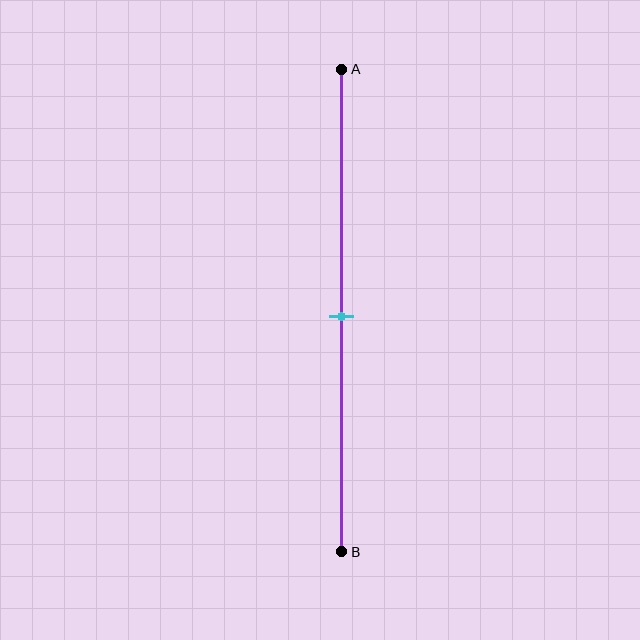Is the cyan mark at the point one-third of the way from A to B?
No, the mark is at about 50% from A, not at the 33% one-third point.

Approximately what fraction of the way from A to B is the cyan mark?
The cyan mark is approximately 50% of the way from A to B.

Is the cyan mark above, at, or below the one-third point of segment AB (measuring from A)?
The cyan mark is below the one-third point of segment AB.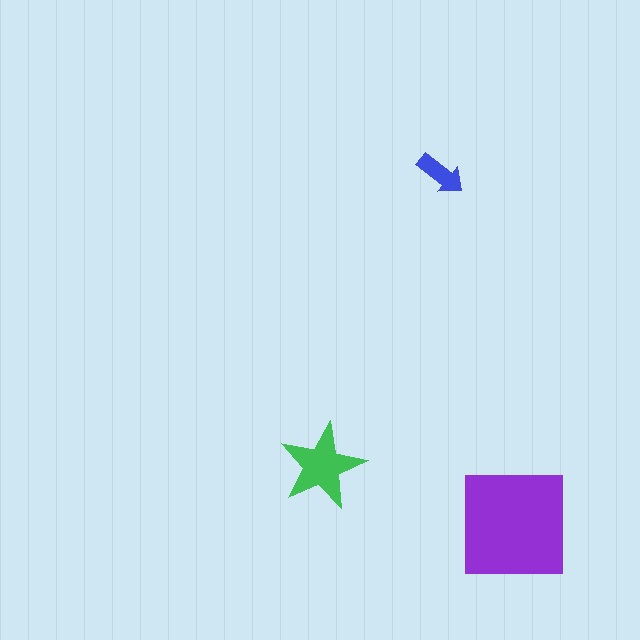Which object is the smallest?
The blue arrow.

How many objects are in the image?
There are 3 objects in the image.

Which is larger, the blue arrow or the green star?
The green star.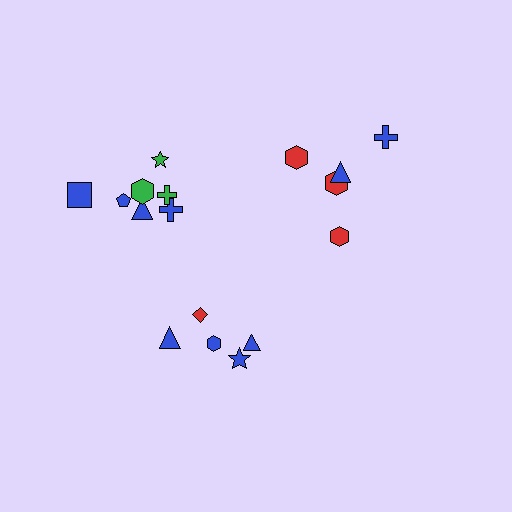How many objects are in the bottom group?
There are 5 objects.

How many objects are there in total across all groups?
There are 17 objects.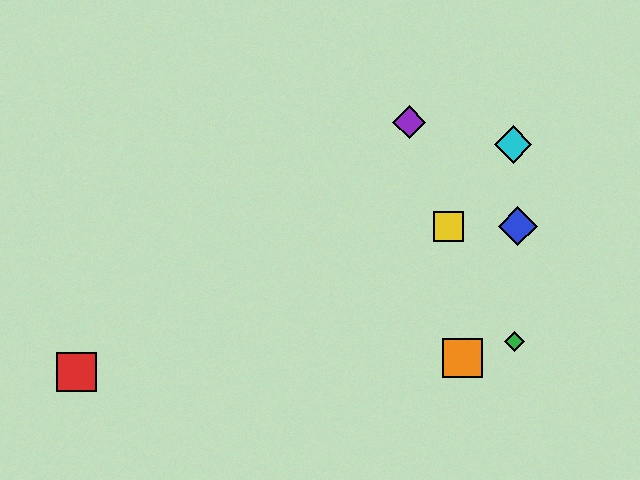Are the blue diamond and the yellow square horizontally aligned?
Yes, both are at y≈226.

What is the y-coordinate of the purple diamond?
The purple diamond is at y≈122.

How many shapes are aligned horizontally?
2 shapes (the blue diamond, the yellow square) are aligned horizontally.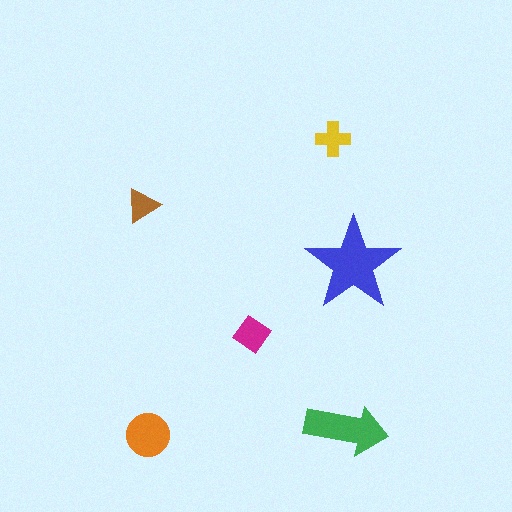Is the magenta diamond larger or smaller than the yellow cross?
Larger.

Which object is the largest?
The blue star.